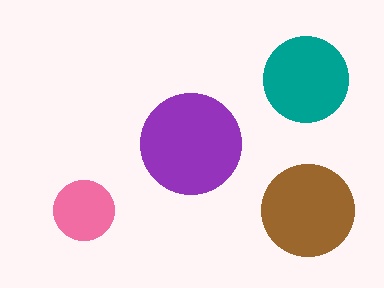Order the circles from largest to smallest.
the purple one, the brown one, the teal one, the pink one.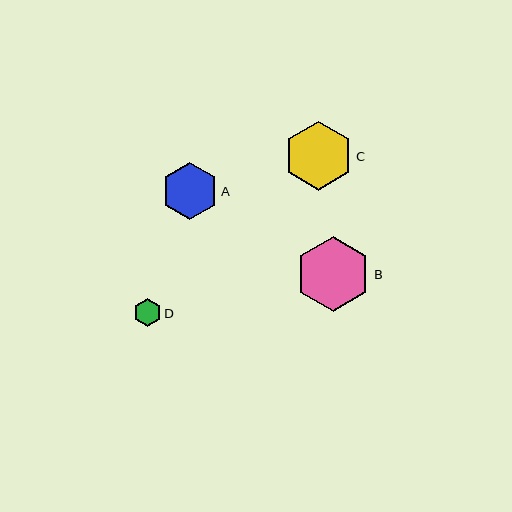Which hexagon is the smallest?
Hexagon D is the smallest with a size of approximately 28 pixels.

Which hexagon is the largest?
Hexagon B is the largest with a size of approximately 76 pixels.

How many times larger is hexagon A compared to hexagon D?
Hexagon A is approximately 2.0 times the size of hexagon D.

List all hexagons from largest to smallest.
From largest to smallest: B, C, A, D.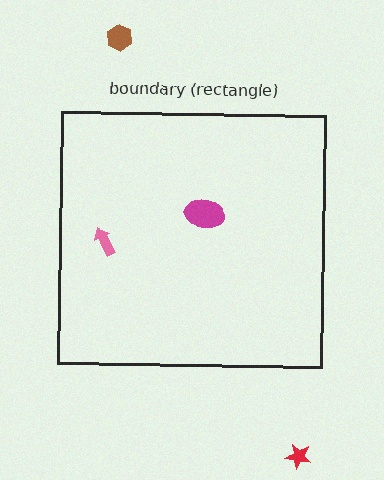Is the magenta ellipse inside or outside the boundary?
Inside.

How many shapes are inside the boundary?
2 inside, 2 outside.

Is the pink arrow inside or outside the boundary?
Inside.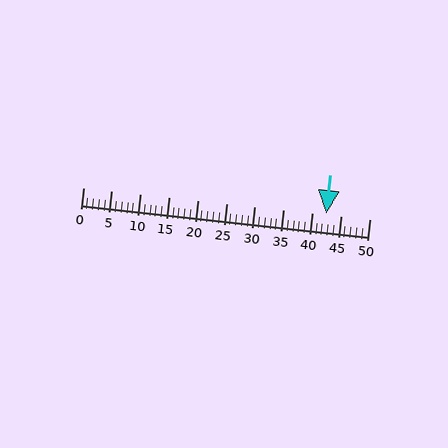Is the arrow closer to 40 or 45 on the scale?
The arrow is closer to 45.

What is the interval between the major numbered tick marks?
The major tick marks are spaced 5 units apart.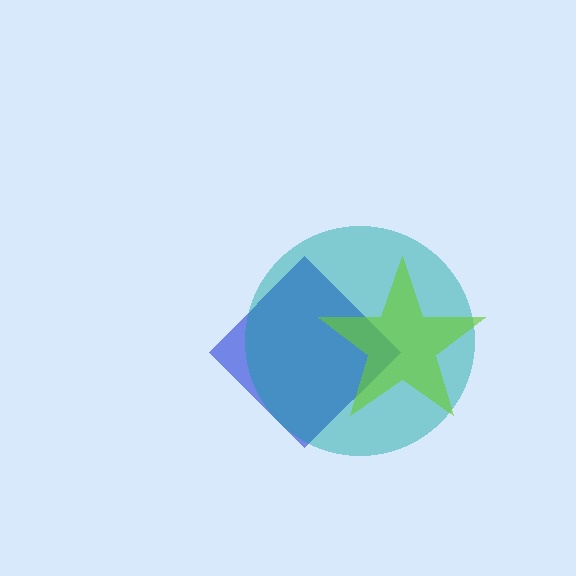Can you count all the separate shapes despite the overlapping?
Yes, there are 3 separate shapes.